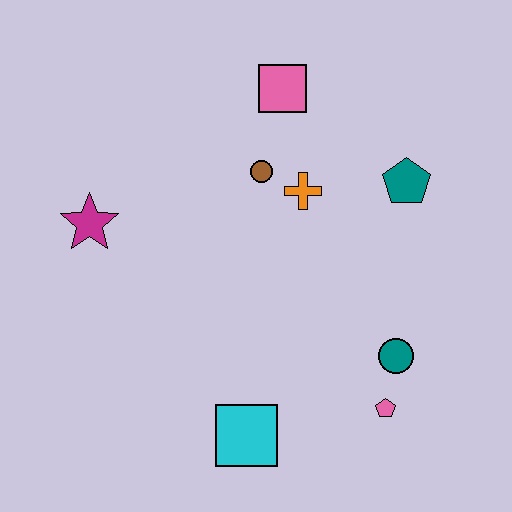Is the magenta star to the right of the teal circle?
No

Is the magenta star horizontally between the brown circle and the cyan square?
No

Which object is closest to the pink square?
The brown circle is closest to the pink square.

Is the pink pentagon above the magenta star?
No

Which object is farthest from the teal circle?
The magenta star is farthest from the teal circle.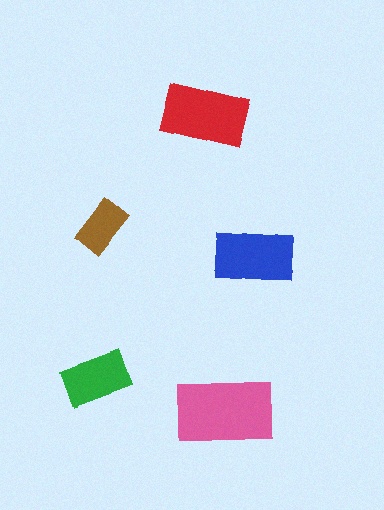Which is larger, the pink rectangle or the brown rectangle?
The pink one.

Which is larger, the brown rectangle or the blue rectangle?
The blue one.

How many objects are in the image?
There are 5 objects in the image.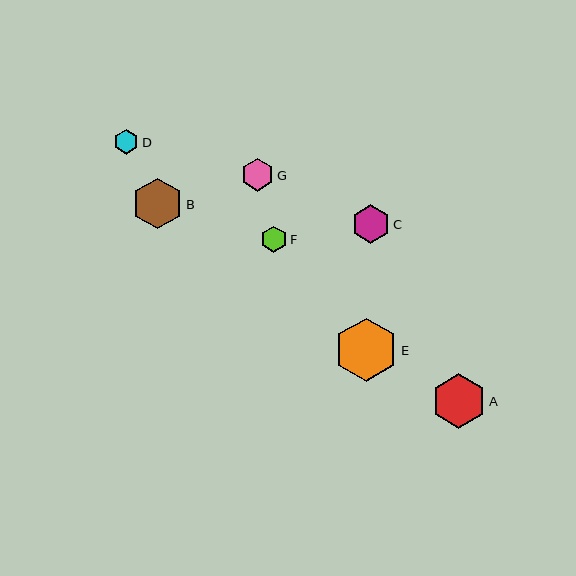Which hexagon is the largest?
Hexagon E is the largest with a size of approximately 63 pixels.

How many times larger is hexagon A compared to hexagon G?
Hexagon A is approximately 1.7 times the size of hexagon G.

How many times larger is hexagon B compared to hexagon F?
Hexagon B is approximately 1.9 times the size of hexagon F.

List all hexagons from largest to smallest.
From largest to smallest: E, A, B, C, G, F, D.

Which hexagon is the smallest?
Hexagon D is the smallest with a size of approximately 25 pixels.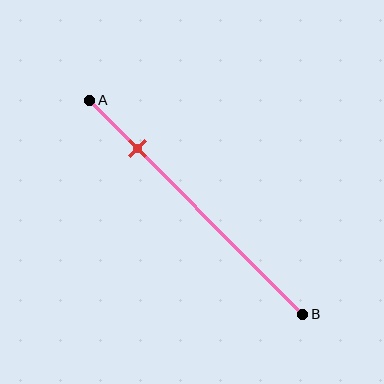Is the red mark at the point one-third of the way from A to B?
No, the mark is at about 25% from A, not at the 33% one-third point.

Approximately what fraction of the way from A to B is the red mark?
The red mark is approximately 25% of the way from A to B.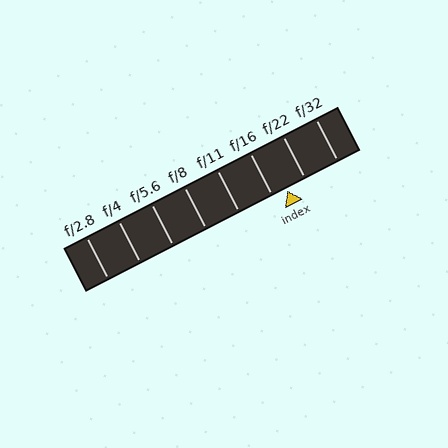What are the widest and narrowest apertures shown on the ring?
The widest aperture shown is f/2.8 and the narrowest is f/32.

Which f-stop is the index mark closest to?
The index mark is closest to f/16.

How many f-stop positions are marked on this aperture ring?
There are 8 f-stop positions marked.